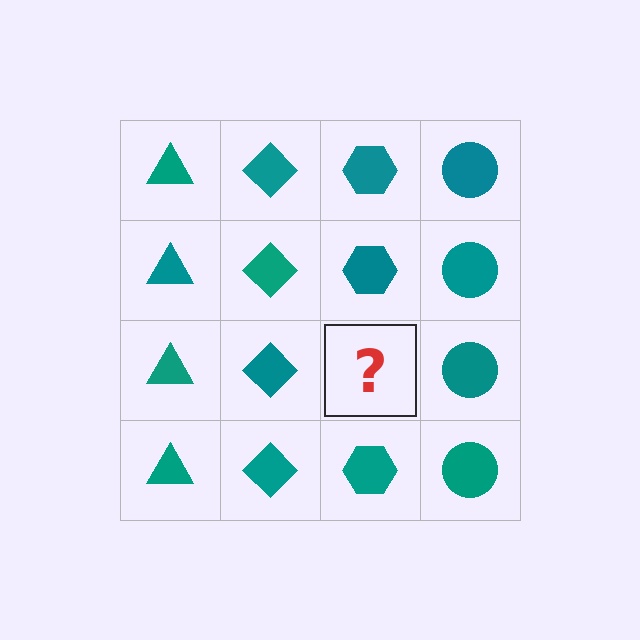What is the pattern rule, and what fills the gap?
The rule is that each column has a consistent shape. The gap should be filled with a teal hexagon.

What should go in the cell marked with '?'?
The missing cell should contain a teal hexagon.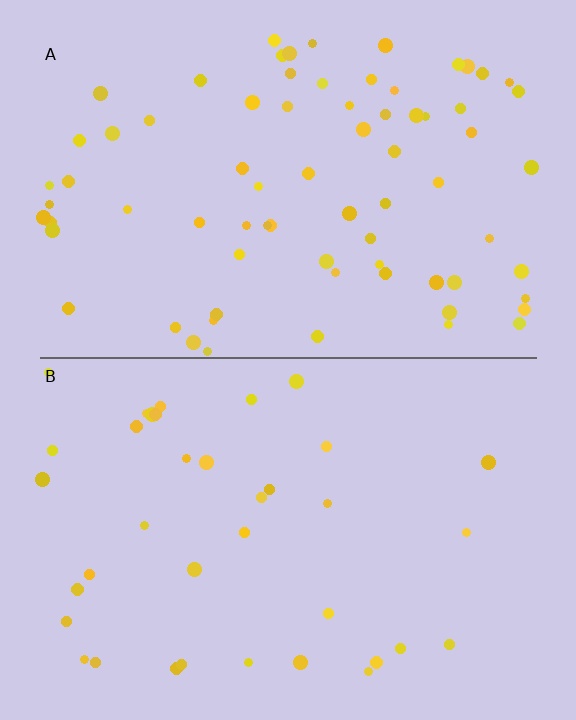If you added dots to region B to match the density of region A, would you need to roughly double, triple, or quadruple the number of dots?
Approximately double.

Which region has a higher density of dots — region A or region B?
A (the top).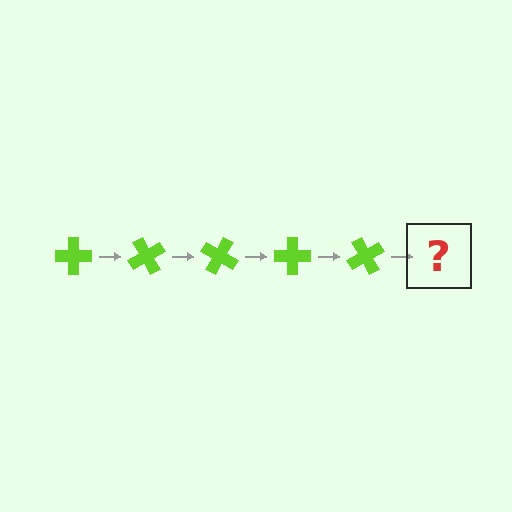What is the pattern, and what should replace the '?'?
The pattern is that the cross rotates 60 degrees each step. The '?' should be a lime cross rotated 300 degrees.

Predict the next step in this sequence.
The next step is a lime cross rotated 300 degrees.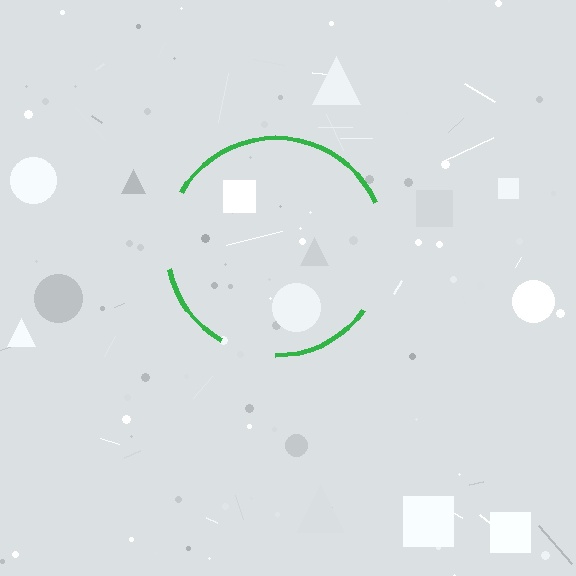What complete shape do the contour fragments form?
The contour fragments form a circle.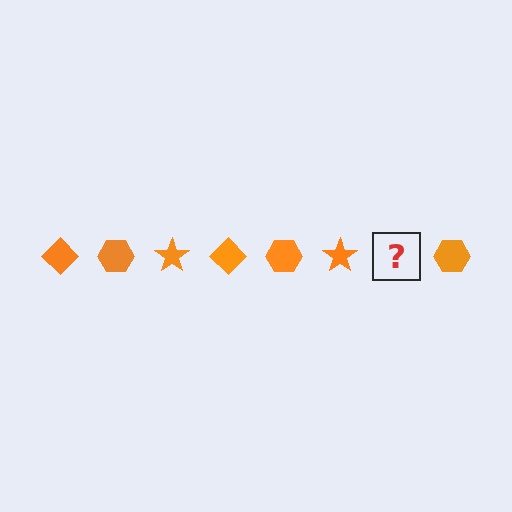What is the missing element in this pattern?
The missing element is an orange diamond.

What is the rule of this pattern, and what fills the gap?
The rule is that the pattern cycles through diamond, hexagon, star shapes in orange. The gap should be filled with an orange diamond.